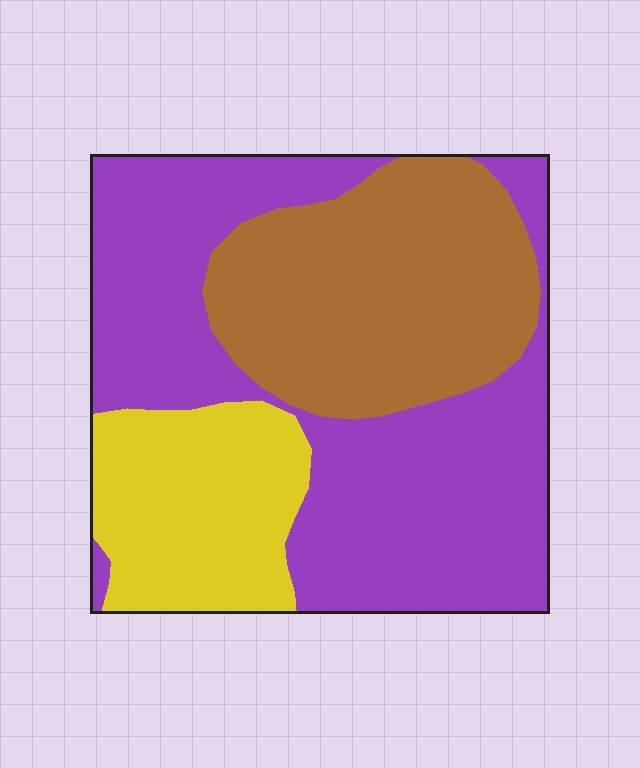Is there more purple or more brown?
Purple.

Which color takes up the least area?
Yellow, at roughly 20%.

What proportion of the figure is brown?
Brown covers around 30% of the figure.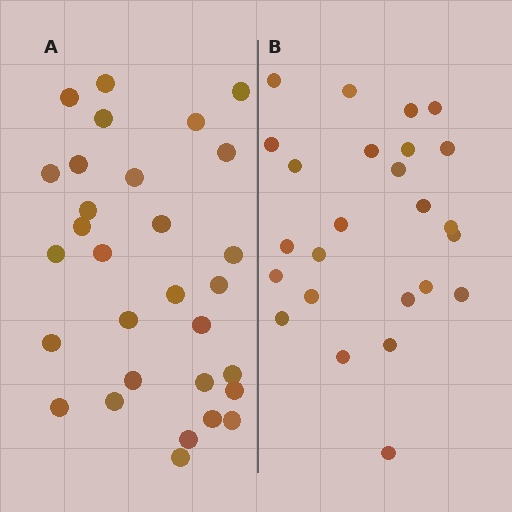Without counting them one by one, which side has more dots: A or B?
Region A (the left region) has more dots.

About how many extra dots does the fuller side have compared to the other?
Region A has about 5 more dots than region B.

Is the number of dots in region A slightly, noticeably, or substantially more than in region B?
Region A has only slightly more — the two regions are fairly close. The ratio is roughly 1.2 to 1.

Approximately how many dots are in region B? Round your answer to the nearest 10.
About 20 dots. (The exact count is 25, which rounds to 20.)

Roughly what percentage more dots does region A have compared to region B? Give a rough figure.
About 20% more.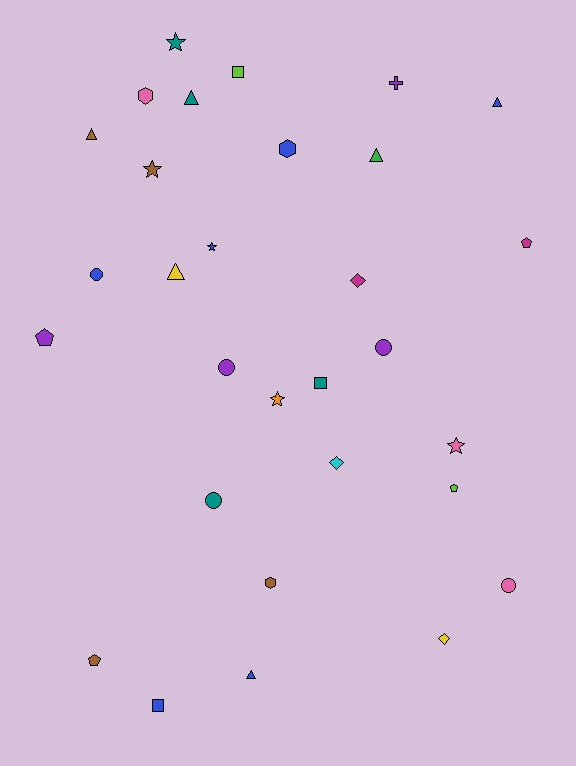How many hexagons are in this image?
There are 3 hexagons.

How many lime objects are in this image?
There are 2 lime objects.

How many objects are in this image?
There are 30 objects.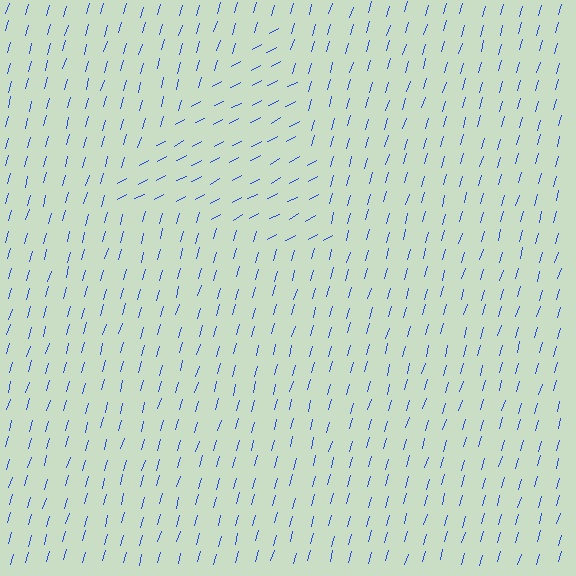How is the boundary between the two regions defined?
The boundary is defined purely by a change in line orientation (approximately 45 degrees difference). All lines are the same color and thickness.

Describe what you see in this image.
The image is filled with small blue line segments. A triangle region in the image has lines oriented differently from the surrounding lines, creating a visible texture boundary.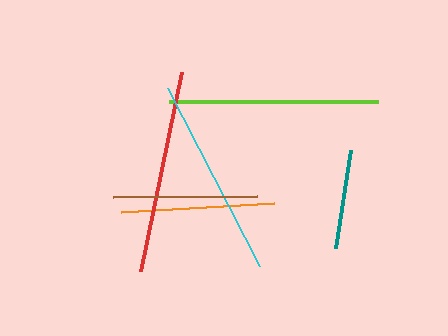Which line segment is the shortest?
The teal line is the shortest at approximately 99 pixels.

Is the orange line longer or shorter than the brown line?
The orange line is longer than the brown line.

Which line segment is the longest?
The lime line is the longest at approximately 209 pixels.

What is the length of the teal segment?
The teal segment is approximately 99 pixels long.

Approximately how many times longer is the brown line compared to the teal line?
The brown line is approximately 1.5 times the length of the teal line.